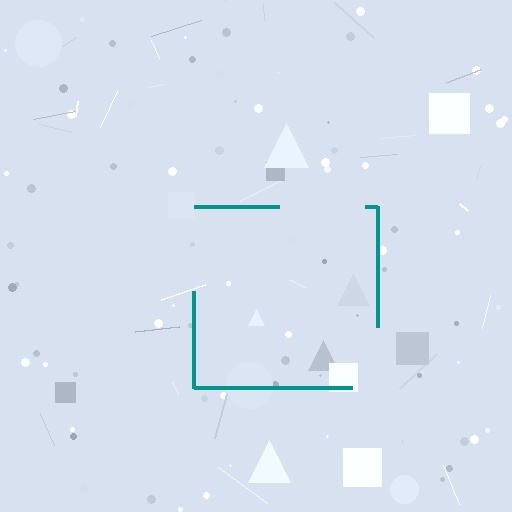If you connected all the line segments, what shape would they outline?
They would outline a square.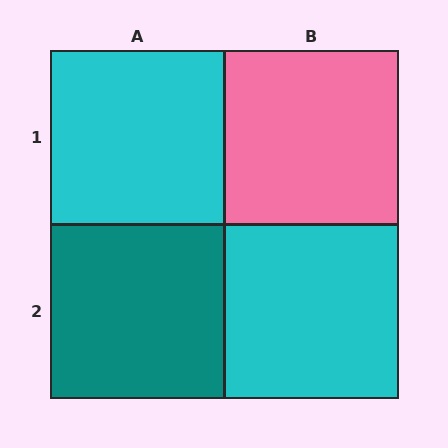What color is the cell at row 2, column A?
Teal.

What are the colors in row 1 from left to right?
Cyan, pink.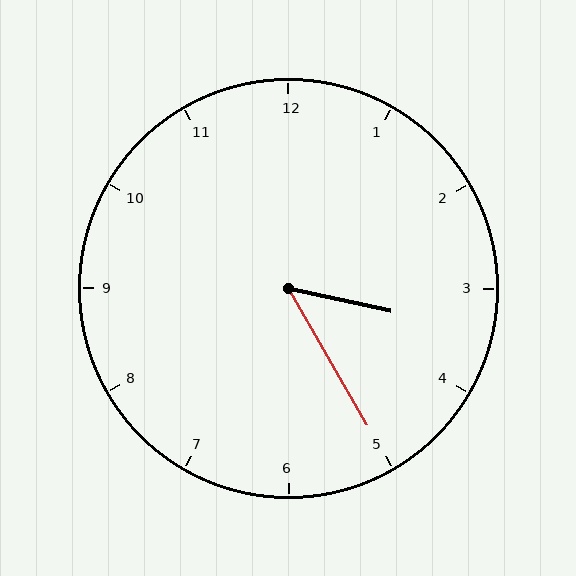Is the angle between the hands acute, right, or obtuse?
It is acute.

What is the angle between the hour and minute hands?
Approximately 48 degrees.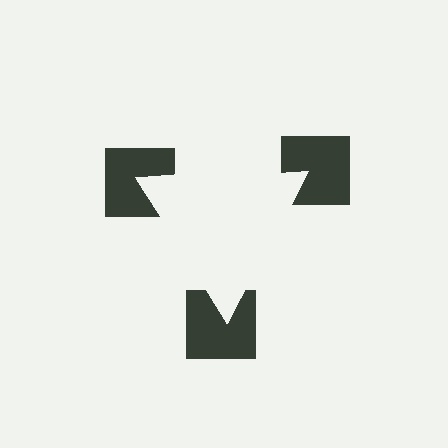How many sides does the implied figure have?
3 sides.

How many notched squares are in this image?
There are 3 — one at each vertex of the illusory triangle.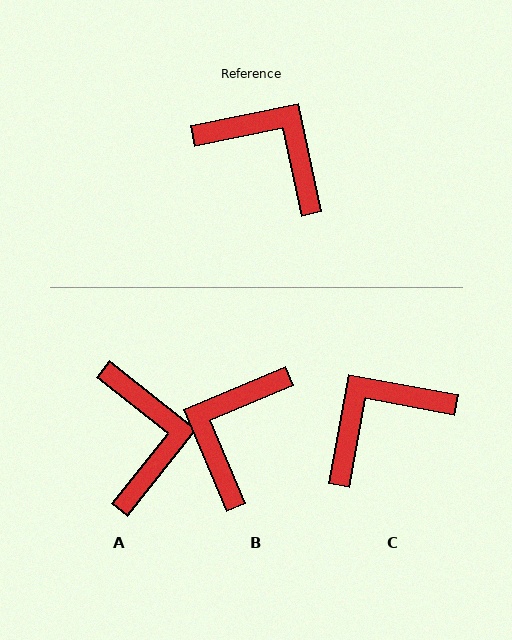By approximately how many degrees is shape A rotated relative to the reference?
Approximately 50 degrees clockwise.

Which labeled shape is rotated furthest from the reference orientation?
B, about 101 degrees away.